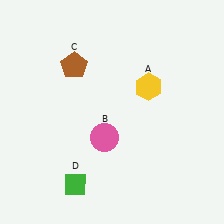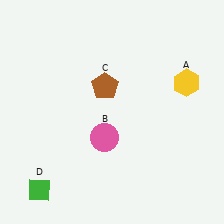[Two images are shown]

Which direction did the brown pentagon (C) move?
The brown pentagon (C) moved right.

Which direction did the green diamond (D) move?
The green diamond (D) moved left.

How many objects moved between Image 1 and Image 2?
3 objects moved between the two images.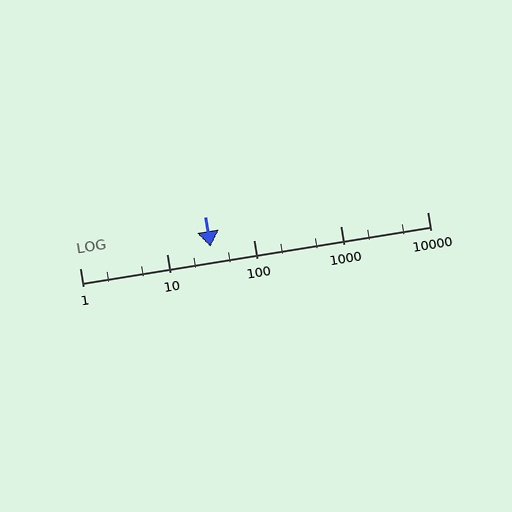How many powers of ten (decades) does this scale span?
The scale spans 4 decades, from 1 to 10000.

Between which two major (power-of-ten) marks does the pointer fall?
The pointer is between 10 and 100.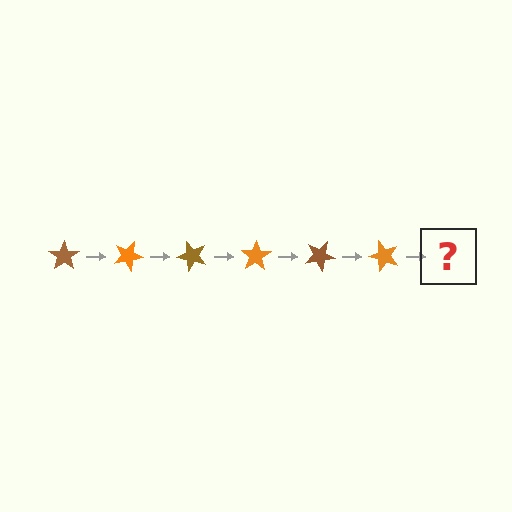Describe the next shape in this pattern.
It should be a brown star, rotated 150 degrees from the start.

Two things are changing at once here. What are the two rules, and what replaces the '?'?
The two rules are that it rotates 25 degrees each step and the color cycles through brown and orange. The '?' should be a brown star, rotated 150 degrees from the start.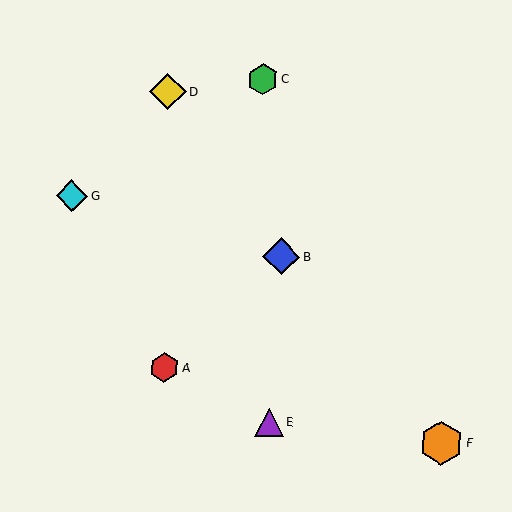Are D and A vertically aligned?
Yes, both are at x≈168.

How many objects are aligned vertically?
2 objects (A, D) are aligned vertically.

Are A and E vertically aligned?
No, A is at x≈164 and E is at x≈269.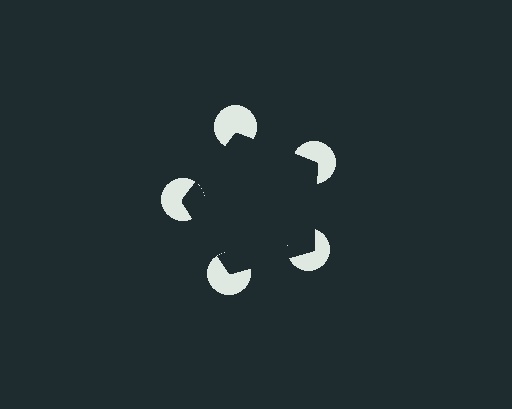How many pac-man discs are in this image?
There are 5 — one at each vertex of the illusory pentagon.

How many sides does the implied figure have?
5 sides.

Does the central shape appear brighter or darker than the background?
It typically appears slightly darker than the background, even though no actual brightness change is drawn.